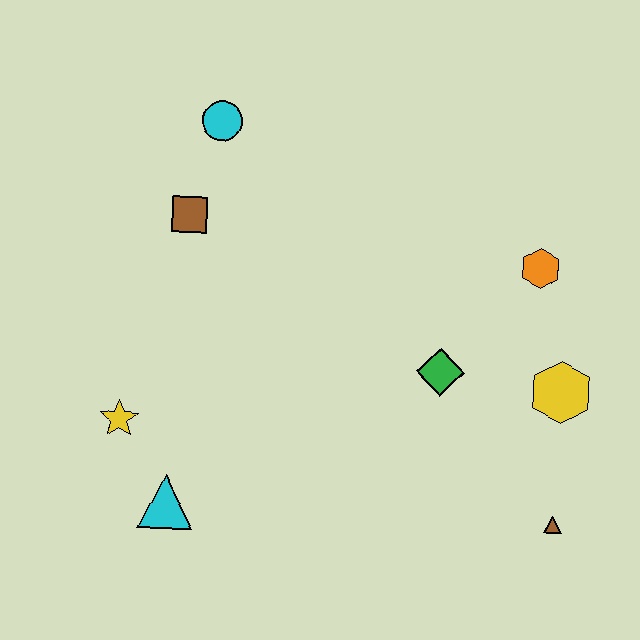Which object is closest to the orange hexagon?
The yellow hexagon is closest to the orange hexagon.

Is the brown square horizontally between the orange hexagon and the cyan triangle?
Yes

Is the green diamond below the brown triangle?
No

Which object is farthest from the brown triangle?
The cyan circle is farthest from the brown triangle.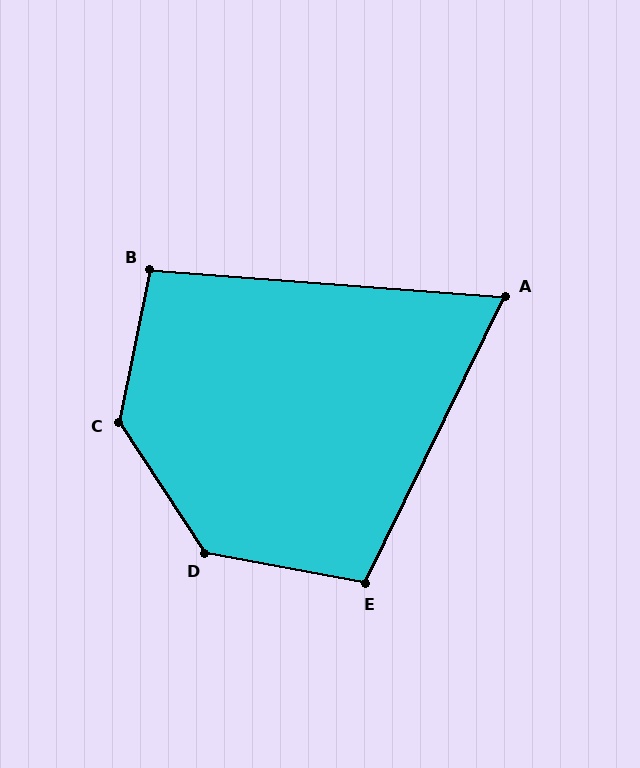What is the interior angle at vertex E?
Approximately 105 degrees (obtuse).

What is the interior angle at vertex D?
Approximately 134 degrees (obtuse).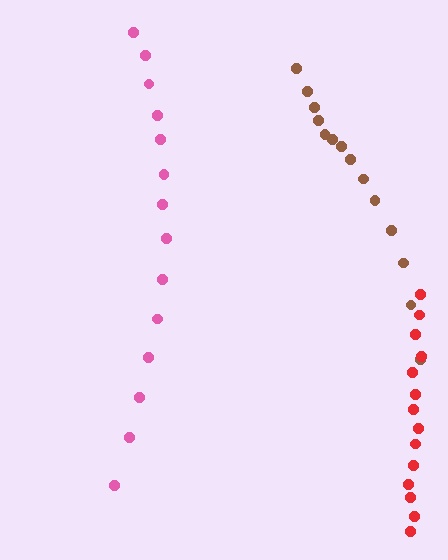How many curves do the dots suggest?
There are 3 distinct paths.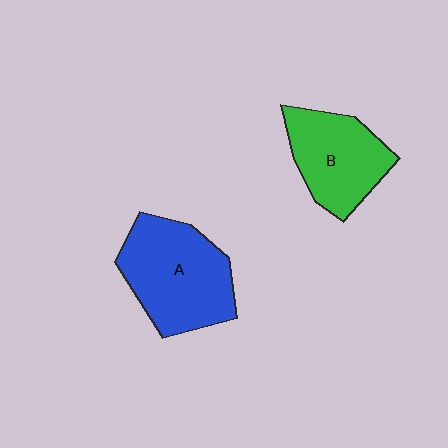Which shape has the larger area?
Shape A (blue).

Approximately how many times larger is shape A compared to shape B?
Approximately 1.3 times.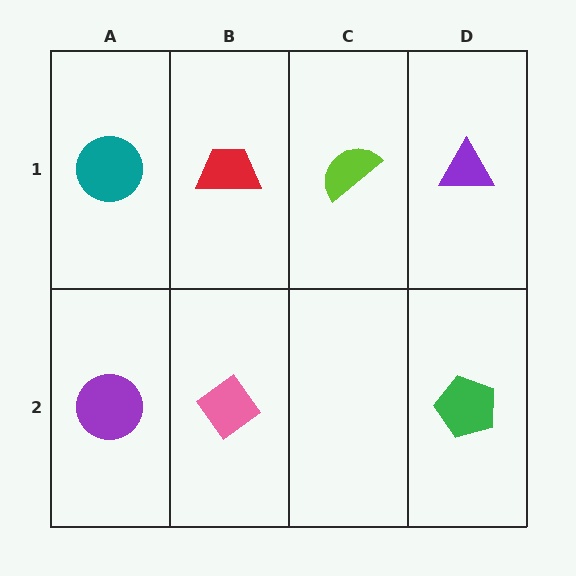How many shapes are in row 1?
4 shapes.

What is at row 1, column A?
A teal circle.